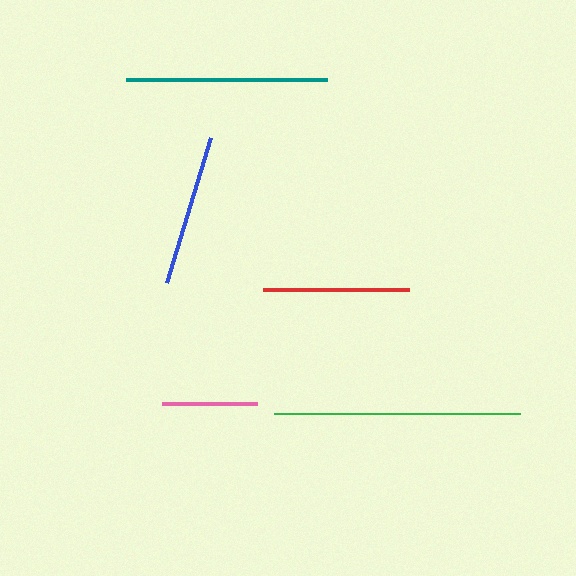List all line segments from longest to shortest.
From longest to shortest: green, teal, blue, red, pink.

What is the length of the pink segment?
The pink segment is approximately 95 pixels long.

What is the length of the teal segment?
The teal segment is approximately 201 pixels long.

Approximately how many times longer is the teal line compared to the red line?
The teal line is approximately 1.4 times the length of the red line.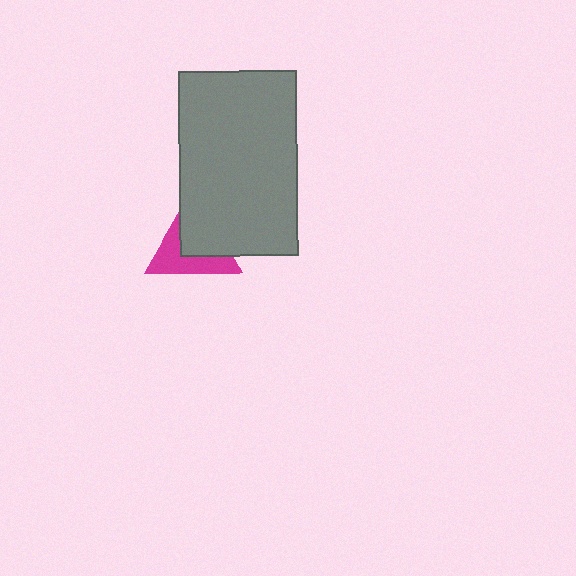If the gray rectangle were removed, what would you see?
You would see the complete magenta triangle.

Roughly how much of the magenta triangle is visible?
About half of it is visible (roughly 50%).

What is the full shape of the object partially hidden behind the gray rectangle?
The partially hidden object is a magenta triangle.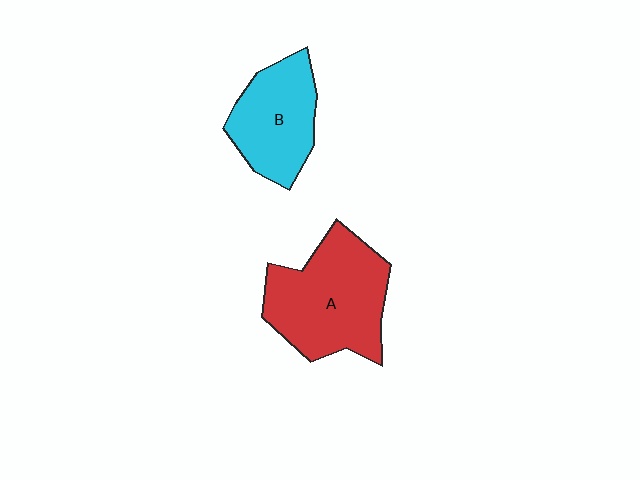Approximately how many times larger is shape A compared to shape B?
Approximately 1.4 times.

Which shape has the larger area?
Shape A (red).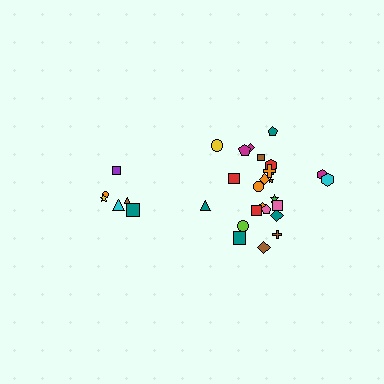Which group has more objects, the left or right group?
The right group.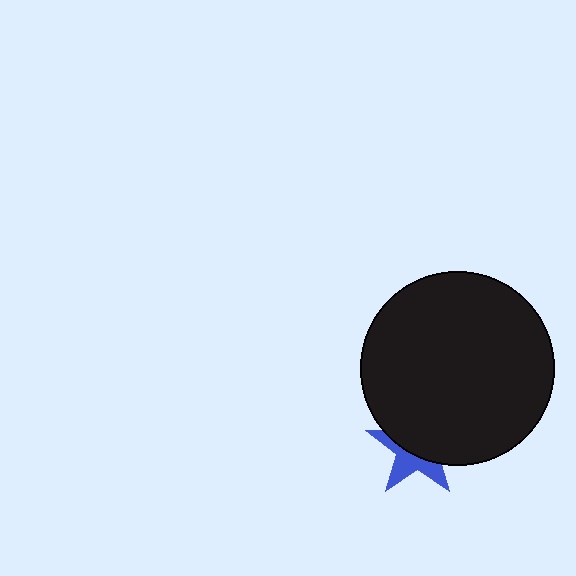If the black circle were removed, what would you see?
You would see the complete blue star.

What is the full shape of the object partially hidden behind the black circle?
The partially hidden object is a blue star.